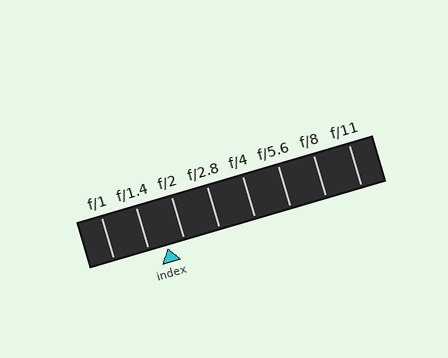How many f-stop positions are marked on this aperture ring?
There are 8 f-stop positions marked.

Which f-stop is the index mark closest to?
The index mark is closest to f/1.4.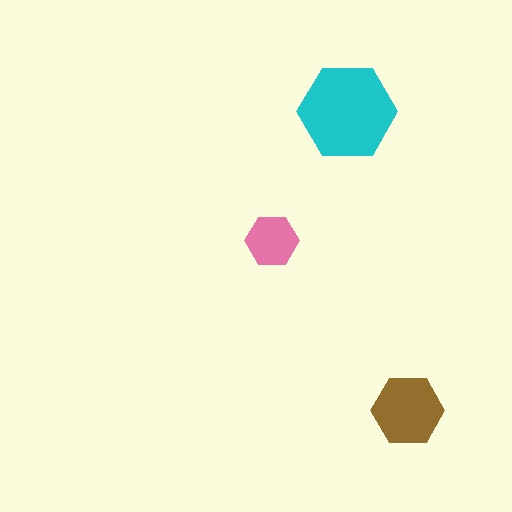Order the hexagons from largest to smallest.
the cyan one, the brown one, the pink one.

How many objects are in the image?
There are 3 objects in the image.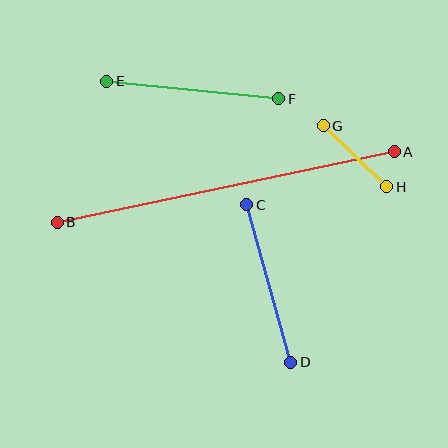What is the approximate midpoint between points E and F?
The midpoint is at approximately (193, 90) pixels.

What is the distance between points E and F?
The distance is approximately 173 pixels.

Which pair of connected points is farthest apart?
Points A and B are farthest apart.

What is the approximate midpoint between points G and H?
The midpoint is at approximately (355, 156) pixels.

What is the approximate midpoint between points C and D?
The midpoint is at approximately (269, 284) pixels.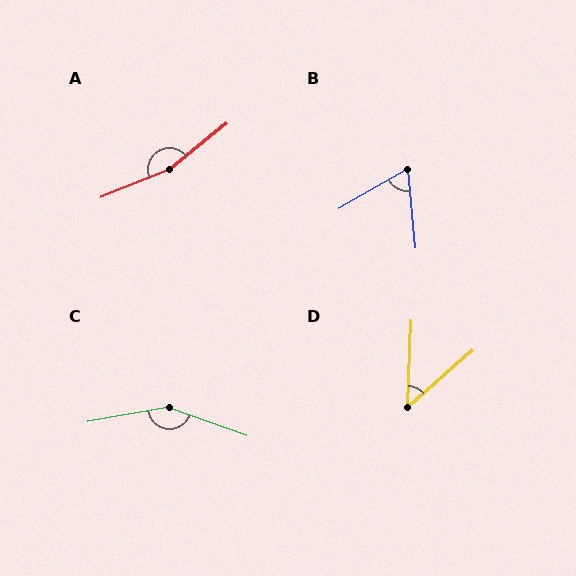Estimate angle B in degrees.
Approximately 66 degrees.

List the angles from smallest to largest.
D (46°), B (66°), C (150°), A (163°).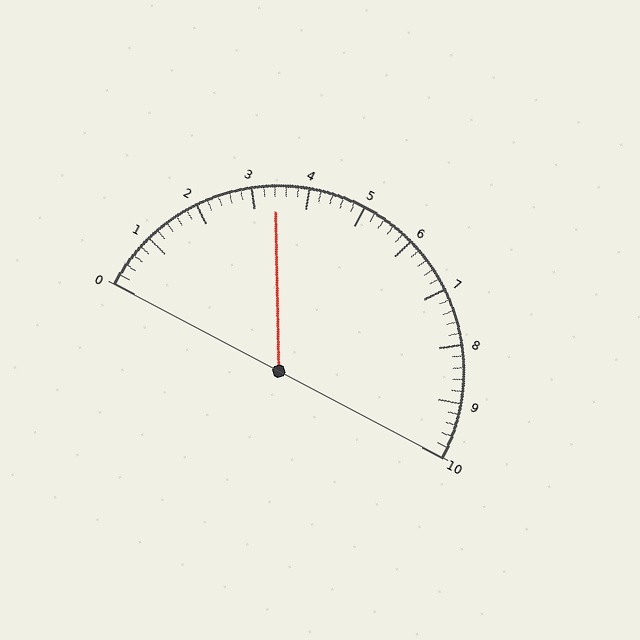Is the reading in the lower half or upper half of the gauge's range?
The reading is in the lower half of the range (0 to 10).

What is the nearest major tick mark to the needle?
The nearest major tick mark is 3.